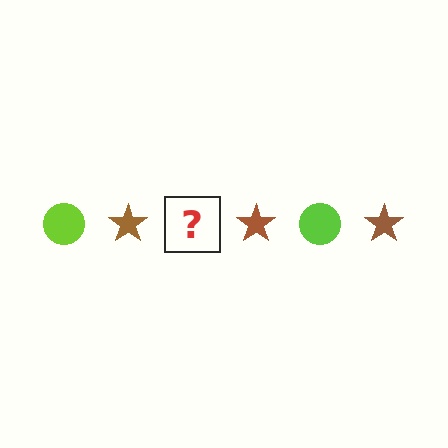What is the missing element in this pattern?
The missing element is a lime circle.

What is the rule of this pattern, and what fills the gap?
The rule is that the pattern alternates between lime circle and brown star. The gap should be filled with a lime circle.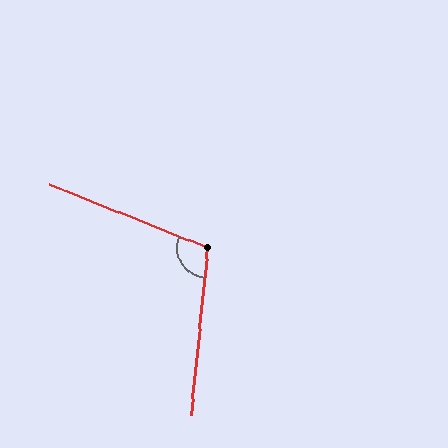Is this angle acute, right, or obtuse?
It is obtuse.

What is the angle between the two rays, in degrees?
Approximately 106 degrees.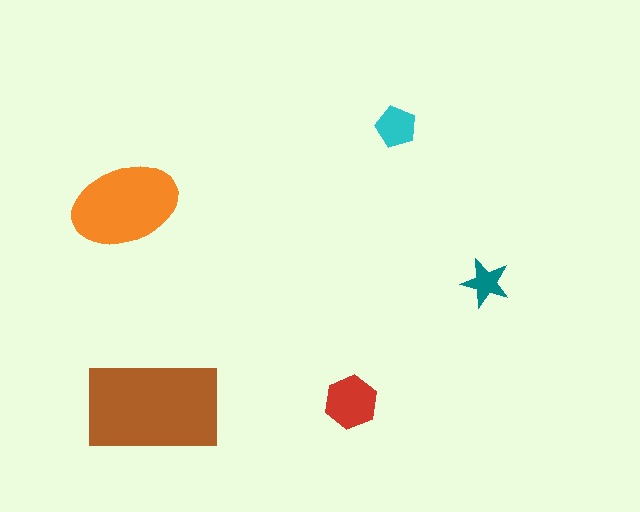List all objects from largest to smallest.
The brown rectangle, the orange ellipse, the red hexagon, the cyan pentagon, the teal star.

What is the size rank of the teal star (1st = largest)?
5th.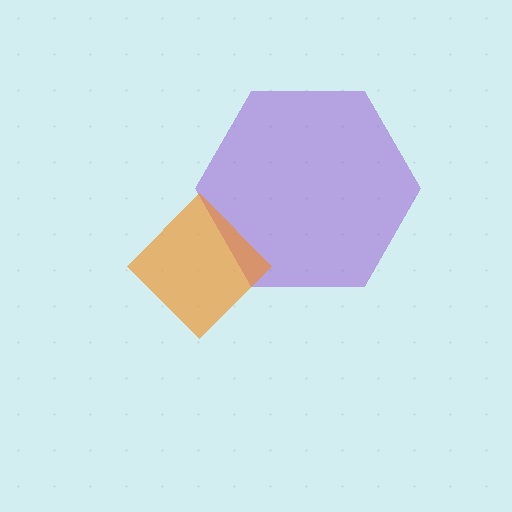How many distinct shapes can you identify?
There are 2 distinct shapes: a purple hexagon, an orange diamond.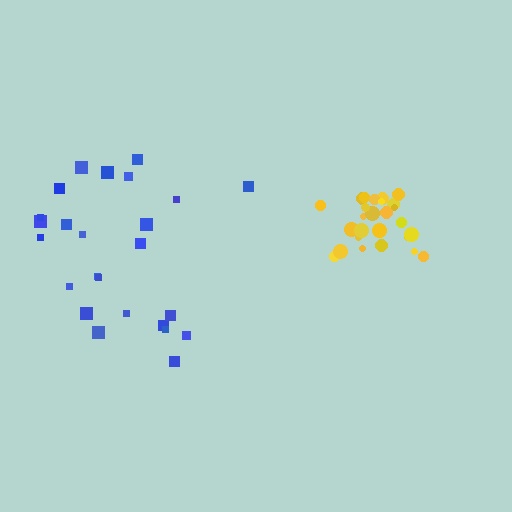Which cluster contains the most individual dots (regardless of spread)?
Yellow (26).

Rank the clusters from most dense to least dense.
yellow, blue.